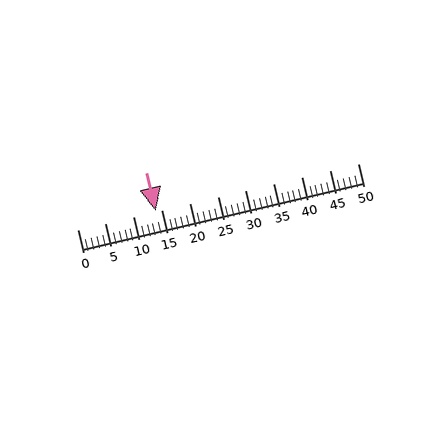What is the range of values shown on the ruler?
The ruler shows values from 0 to 50.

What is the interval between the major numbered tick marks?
The major tick marks are spaced 5 units apart.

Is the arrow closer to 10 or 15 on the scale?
The arrow is closer to 15.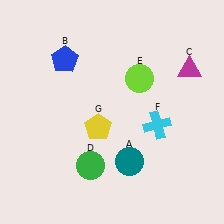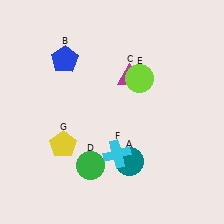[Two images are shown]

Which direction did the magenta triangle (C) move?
The magenta triangle (C) moved left.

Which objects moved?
The objects that moved are: the magenta triangle (C), the cyan cross (F), the yellow pentagon (G).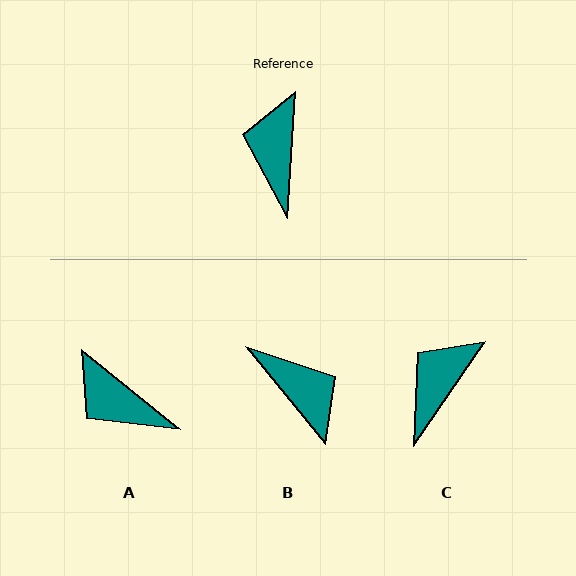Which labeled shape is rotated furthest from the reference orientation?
B, about 137 degrees away.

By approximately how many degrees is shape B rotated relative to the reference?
Approximately 137 degrees clockwise.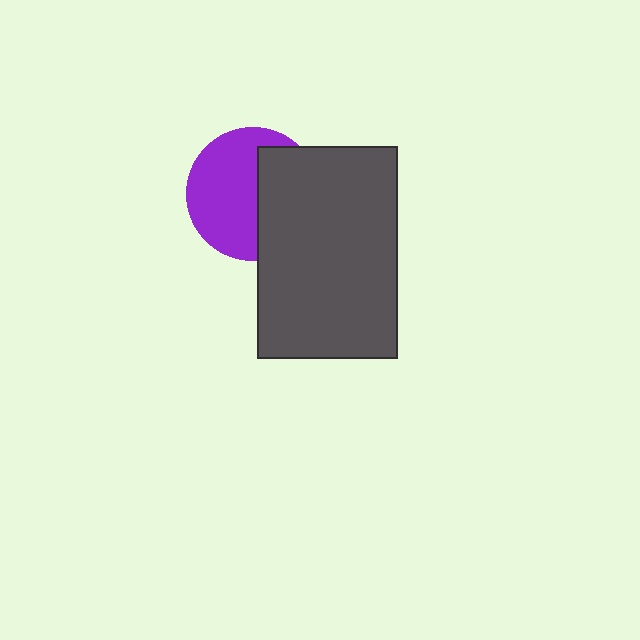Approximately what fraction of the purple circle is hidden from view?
Roughly 42% of the purple circle is hidden behind the dark gray rectangle.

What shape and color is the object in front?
The object in front is a dark gray rectangle.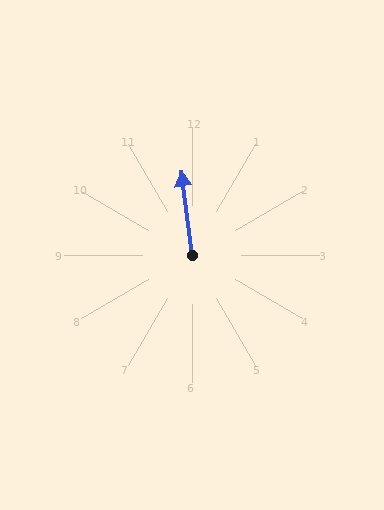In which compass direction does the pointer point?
North.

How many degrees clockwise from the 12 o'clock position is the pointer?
Approximately 353 degrees.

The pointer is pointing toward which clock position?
Roughly 12 o'clock.